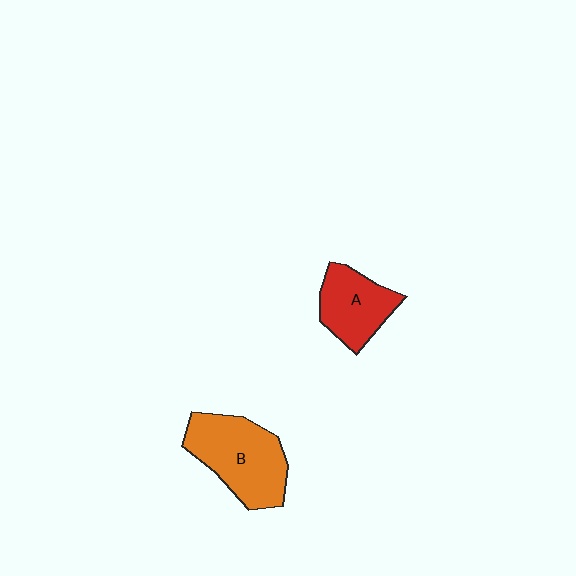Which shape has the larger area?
Shape B (orange).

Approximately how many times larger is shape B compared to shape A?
Approximately 1.5 times.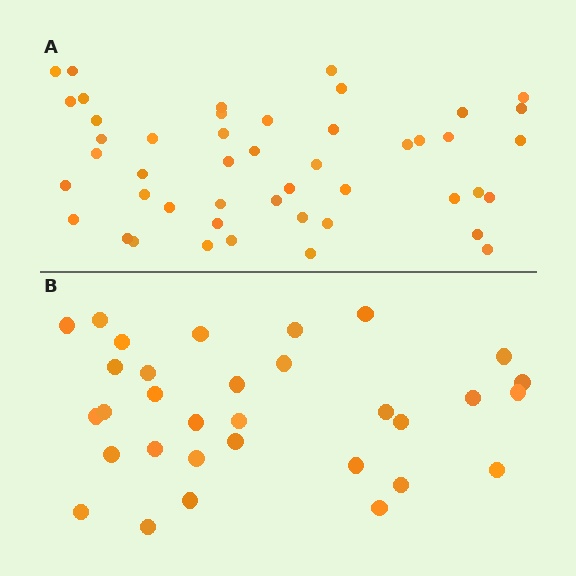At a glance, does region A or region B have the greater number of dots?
Region A (the top region) has more dots.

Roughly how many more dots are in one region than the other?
Region A has approximately 15 more dots than region B.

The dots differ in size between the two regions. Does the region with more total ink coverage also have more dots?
No. Region B has more total ink coverage because its dots are larger, but region A actually contains more individual dots. Total area can be misleading — the number of items is what matters here.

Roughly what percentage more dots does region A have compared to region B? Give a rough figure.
About 45% more.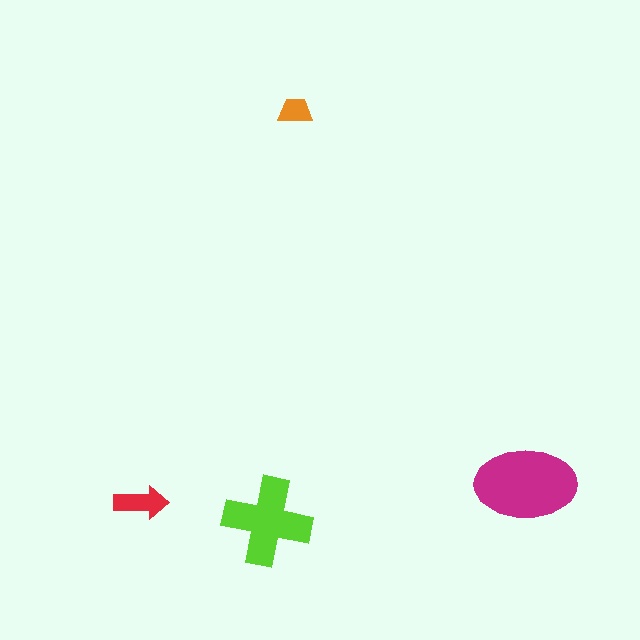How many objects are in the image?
There are 4 objects in the image.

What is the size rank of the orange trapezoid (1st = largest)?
4th.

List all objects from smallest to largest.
The orange trapezoid, the red arrow, the lime cross, the magenta ellipse.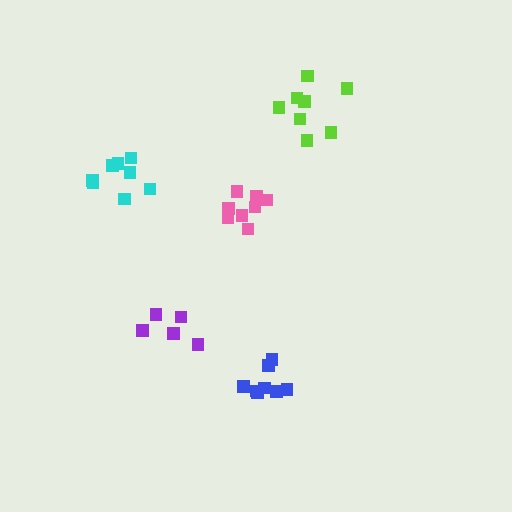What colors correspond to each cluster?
The clusters are colored: blue, lime, pink, cyan, purple.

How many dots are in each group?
Group 1: 8 dots, Group 2: 8 dots, Group 3: 8 dots, Group 4: 8 dots, Group 5: 5 dots (37 total).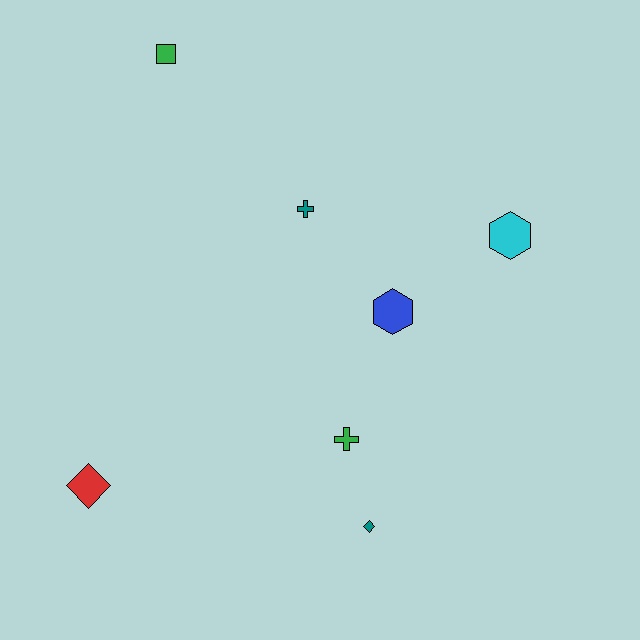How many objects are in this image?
There are 7 objects.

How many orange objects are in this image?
There are no orange objects.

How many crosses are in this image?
There are 2 crosses.